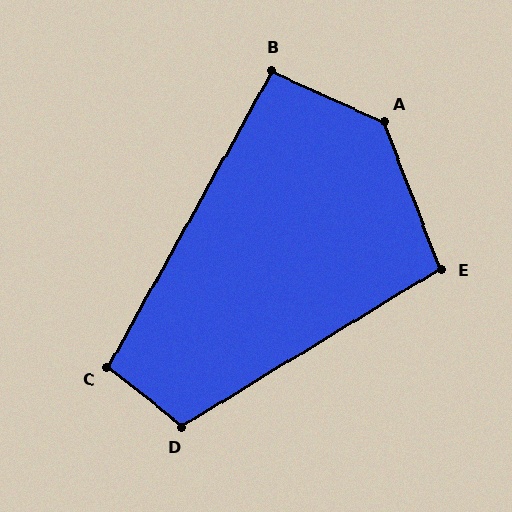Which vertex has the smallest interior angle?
B, at approximately 95 degrees.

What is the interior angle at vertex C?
Approximately 99 degrees (obtuse).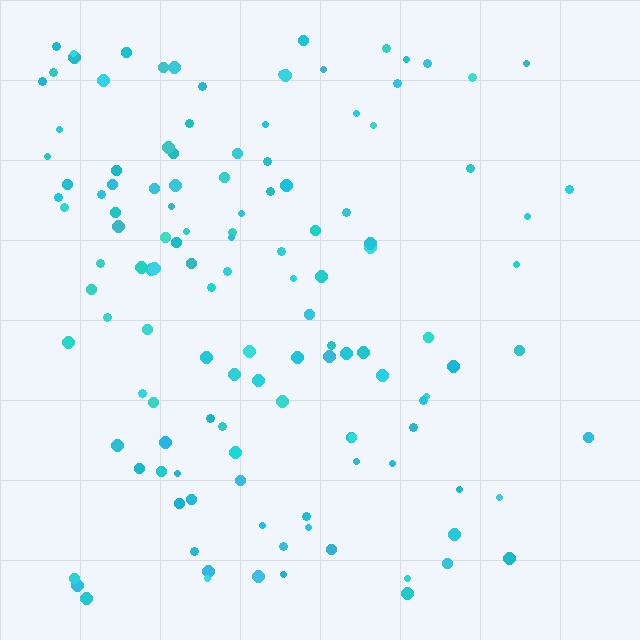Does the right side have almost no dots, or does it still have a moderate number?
Still a moderate number, just noticeably fewer than the left.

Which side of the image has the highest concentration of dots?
The left.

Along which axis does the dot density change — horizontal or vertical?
Horizontal.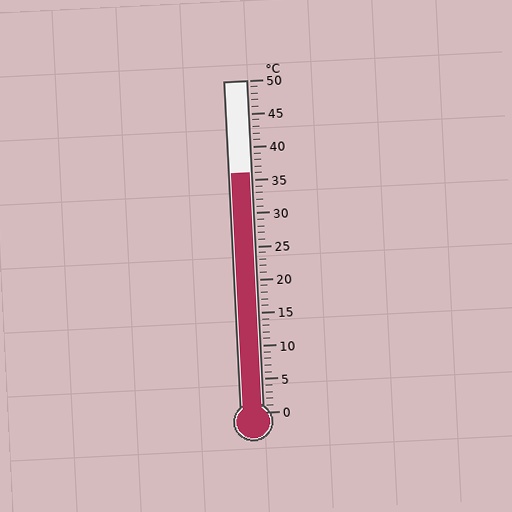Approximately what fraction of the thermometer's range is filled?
The thermometer is filled to approximately 70% of its range.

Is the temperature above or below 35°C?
The temperature is above 35°C.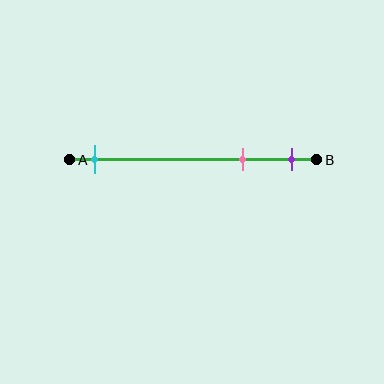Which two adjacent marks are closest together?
The pink and purple marks are the closest adjacent pair.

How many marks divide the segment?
There are 3 marks dividing the segment.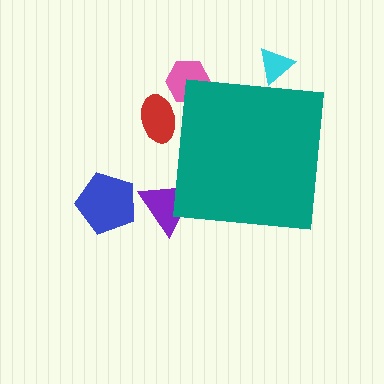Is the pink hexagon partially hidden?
Yes, the pink hexagon is partially hidden behind the teal square.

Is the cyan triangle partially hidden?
Yes, the cyan triangle is partially hidden behind the teal square.